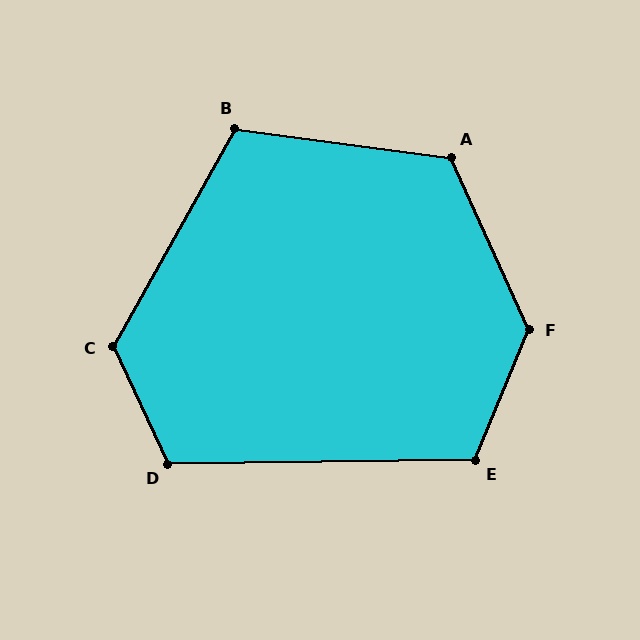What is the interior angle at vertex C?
Approximately 125 degrees (obtuse).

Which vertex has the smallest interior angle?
B, at approximately 112 degrees.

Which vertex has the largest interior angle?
F, at approximately 133 degrees.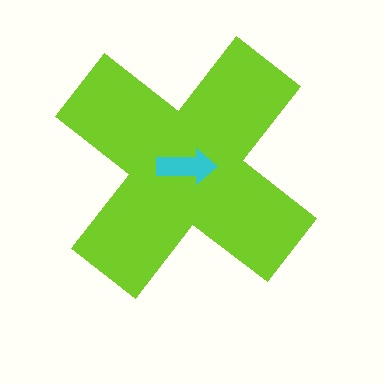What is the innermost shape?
The cyan arrow.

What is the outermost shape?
The lime cross.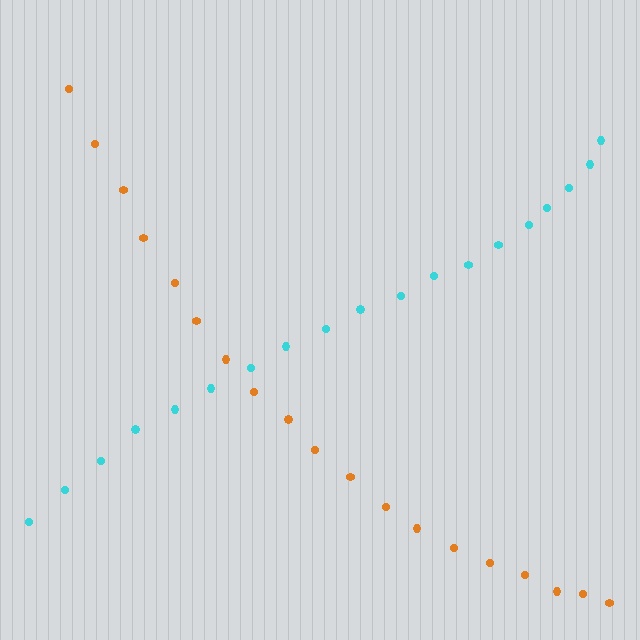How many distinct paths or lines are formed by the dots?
There are 2 distinct paths.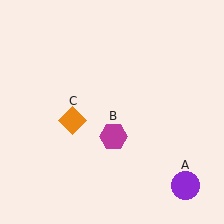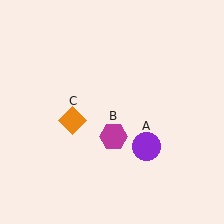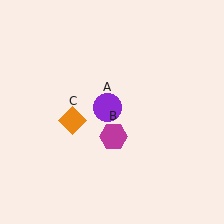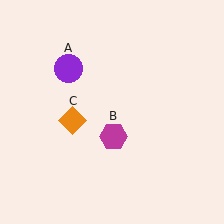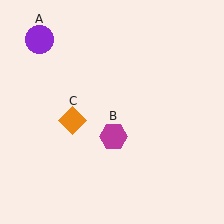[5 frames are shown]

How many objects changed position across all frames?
1 object changed position: purple circle (object A).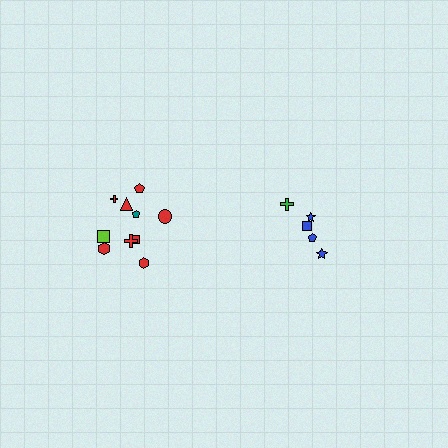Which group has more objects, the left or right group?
The left group.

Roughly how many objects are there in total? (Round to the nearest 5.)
Roughly 15 objects in total.